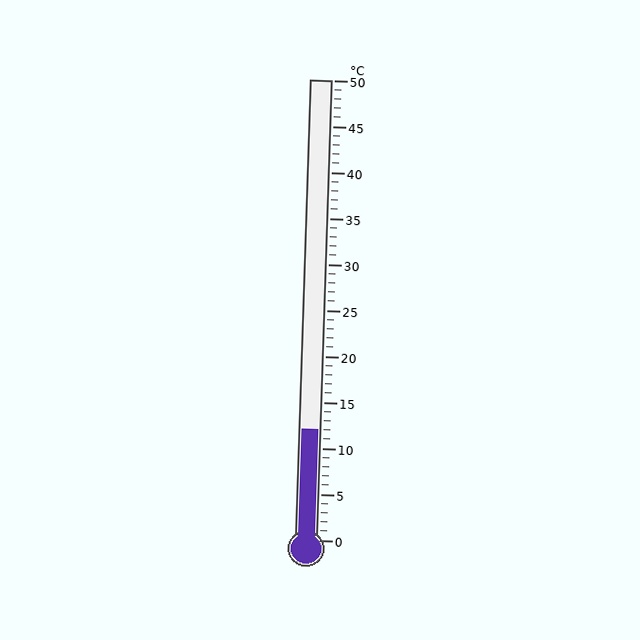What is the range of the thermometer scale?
The thermometer scale ranges from 0°C to 50°C.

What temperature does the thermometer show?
The thermometer shows approximately 12°C.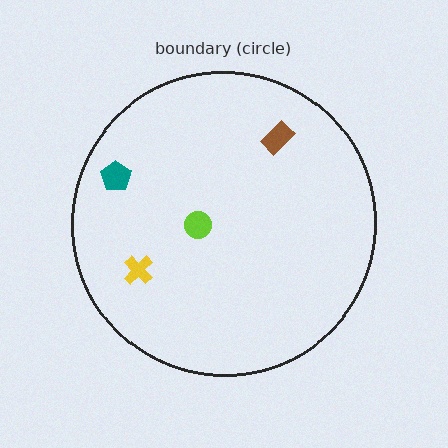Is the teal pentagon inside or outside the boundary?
Inside.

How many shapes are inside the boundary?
4 inside, 0 outside.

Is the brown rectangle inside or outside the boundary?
Inside.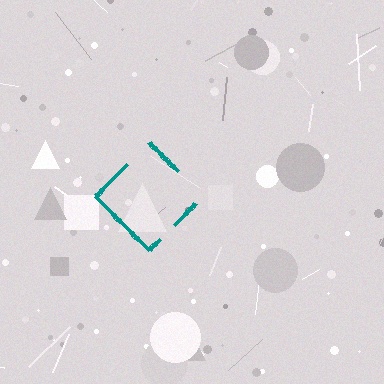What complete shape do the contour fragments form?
The contour fragments form a diamond.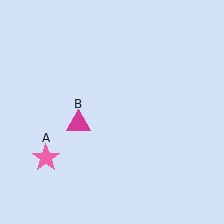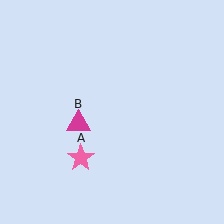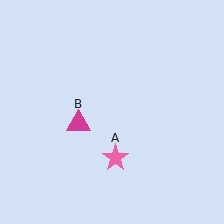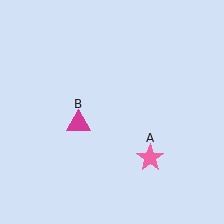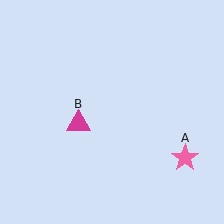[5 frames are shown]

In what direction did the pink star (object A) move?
The pink star (object A) moved right.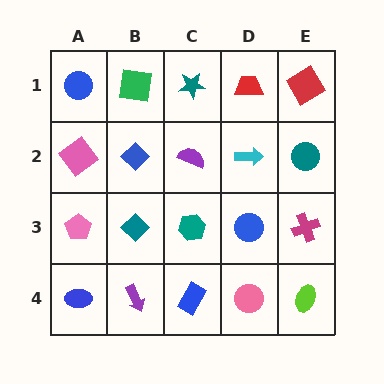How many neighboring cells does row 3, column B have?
4.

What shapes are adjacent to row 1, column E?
A teal circle (row 2, column E), a red trapezoid (row 1, column D).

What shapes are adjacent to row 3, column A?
A pink diamond (row 2, column A), a blue ellipse (row 4, column A), a teal diamond (row 3, column B).